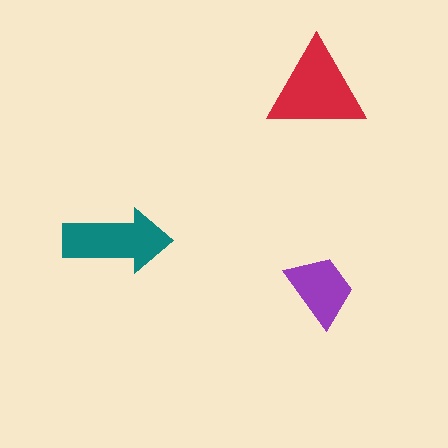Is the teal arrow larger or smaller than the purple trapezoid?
Larger.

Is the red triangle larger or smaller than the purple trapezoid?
Larger.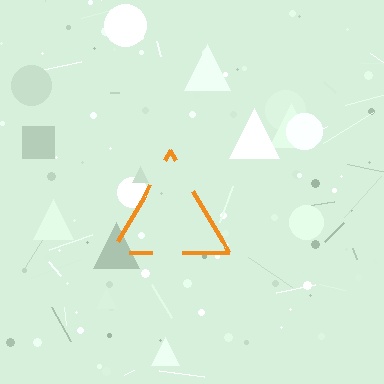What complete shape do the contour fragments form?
The contour fragments form a triangle.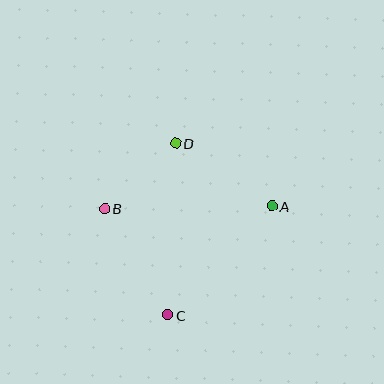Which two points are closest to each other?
Points B and D are closest to each other.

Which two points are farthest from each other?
Points C and D are farthest from each other.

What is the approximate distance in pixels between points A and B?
The distance between A and B is approximately 167 pixels.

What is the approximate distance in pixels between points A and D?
The distance between A and D is approximately 115 pixels.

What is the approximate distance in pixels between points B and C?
The distance between B and C is approximately 124 pixels.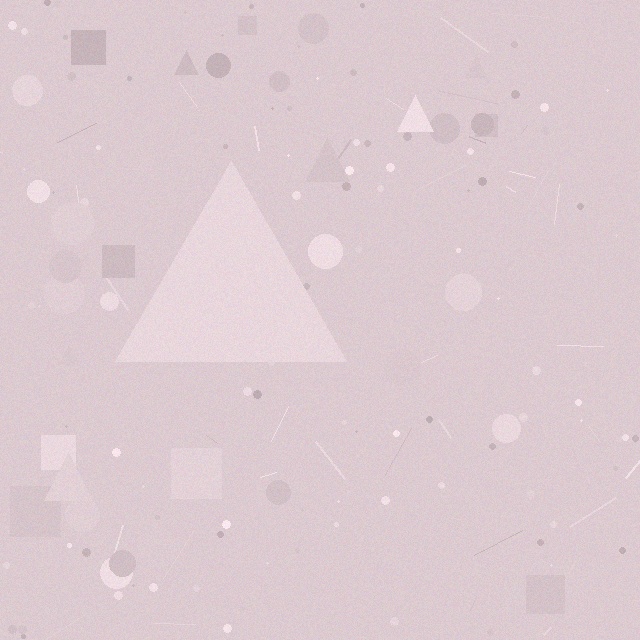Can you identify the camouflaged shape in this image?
The camouflaged shape is a triangle.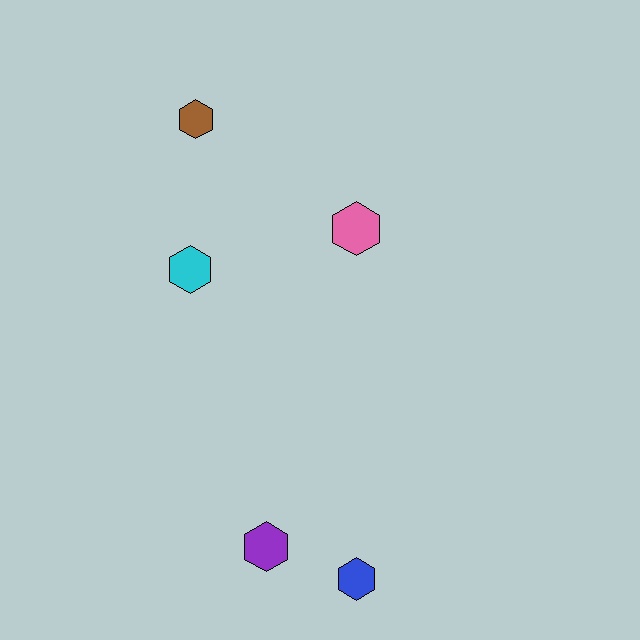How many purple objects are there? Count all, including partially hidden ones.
There is 1 purple object.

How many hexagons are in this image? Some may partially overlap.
There are 5 hexagons.